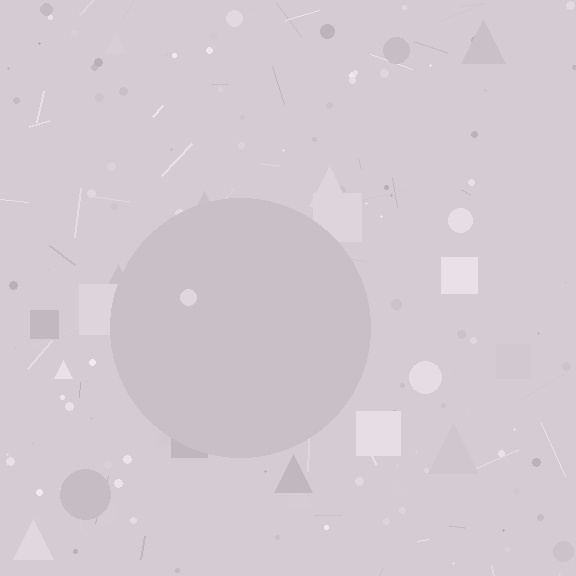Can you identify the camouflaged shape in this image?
The camouflaged shape is a circle.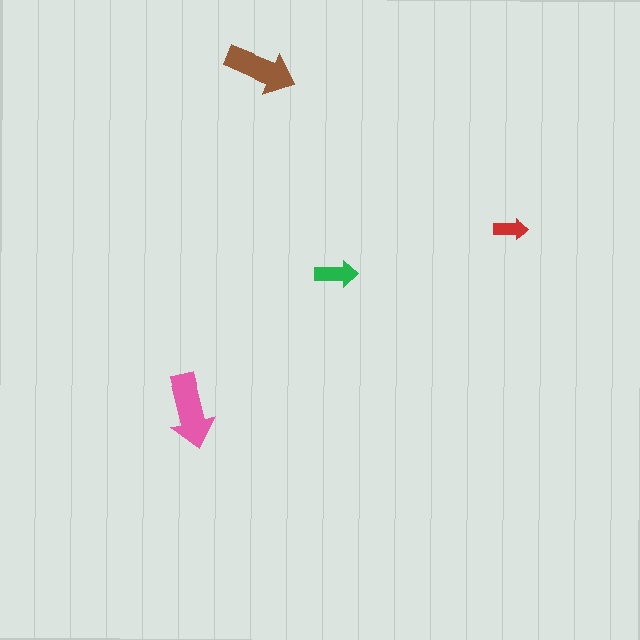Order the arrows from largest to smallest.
the pink one, the brown one, the green one, the red one.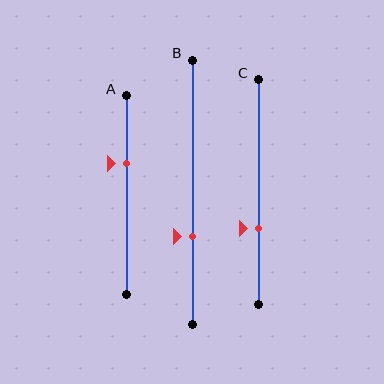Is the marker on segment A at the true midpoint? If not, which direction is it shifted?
No, the marker on segment A is shifted upward by about 16% of the segment length.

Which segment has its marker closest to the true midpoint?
Segment A has its marker closest to the true midpoint.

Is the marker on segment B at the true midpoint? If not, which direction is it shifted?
No, the marker on segment B is shifted downward by about 17% of the segment length.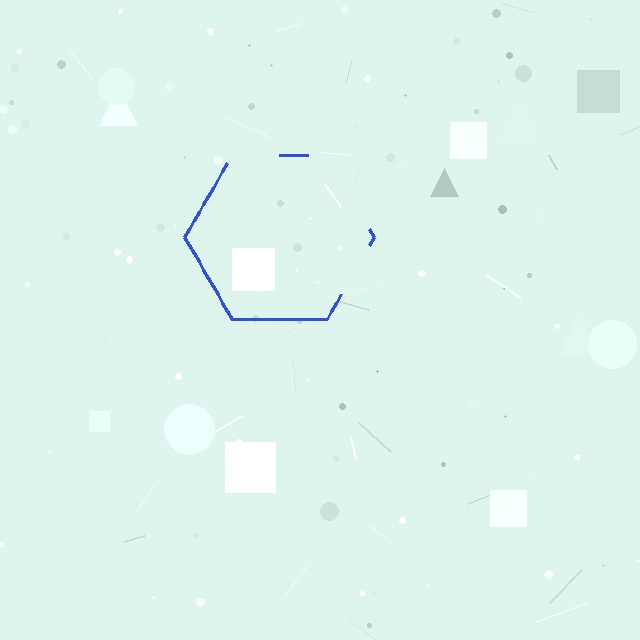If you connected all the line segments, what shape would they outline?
They would outline a hexagon.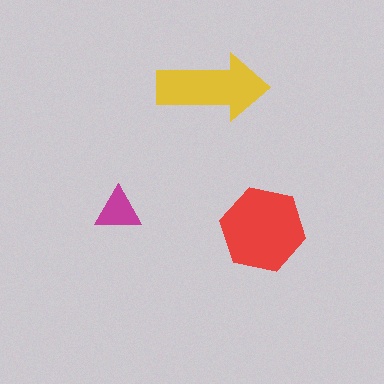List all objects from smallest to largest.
The magenta triangle, the yellow arrow, the red hexagon.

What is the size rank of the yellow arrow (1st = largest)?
2nd.